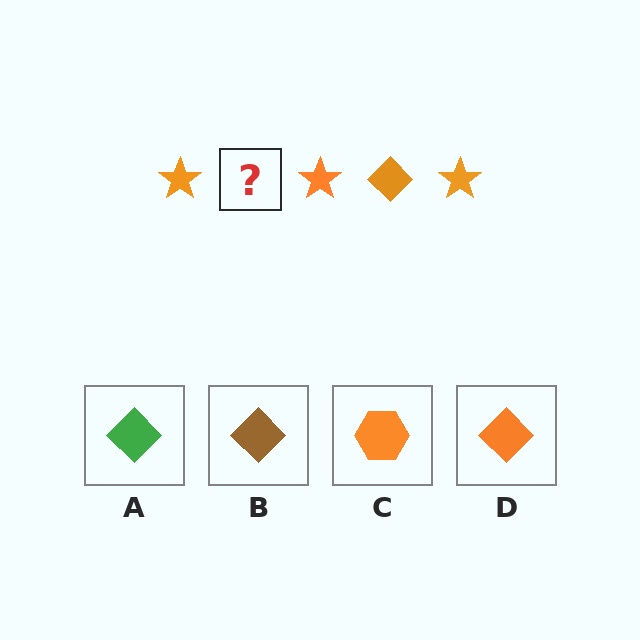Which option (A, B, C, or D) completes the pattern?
D.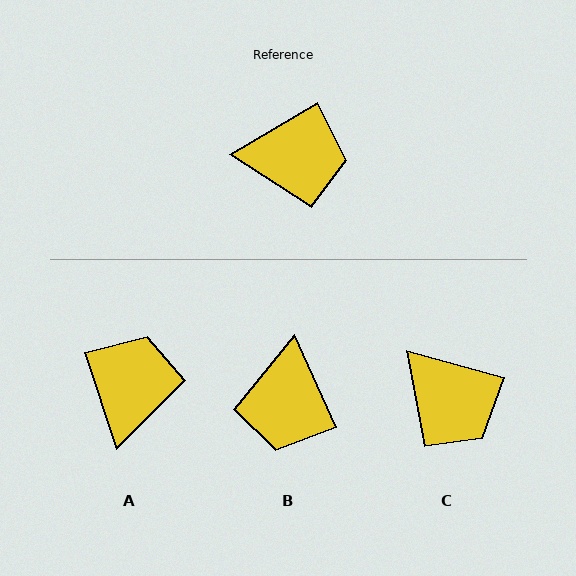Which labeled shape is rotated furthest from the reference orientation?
B, about 96 degrees away.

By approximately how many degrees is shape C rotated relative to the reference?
Approximately 46 degrees clockwise.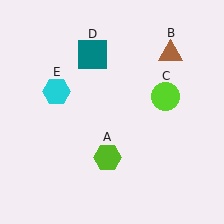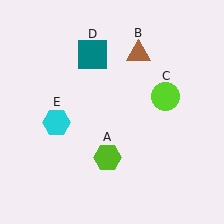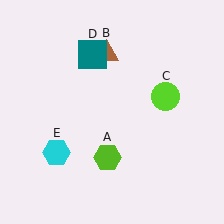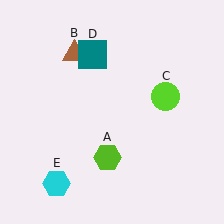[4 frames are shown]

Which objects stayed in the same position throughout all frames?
Lime hexagon (object A) and lime circle (object C) and teal square (object D) remained stationary.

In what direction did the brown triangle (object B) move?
The brown triangle (object B) moved left.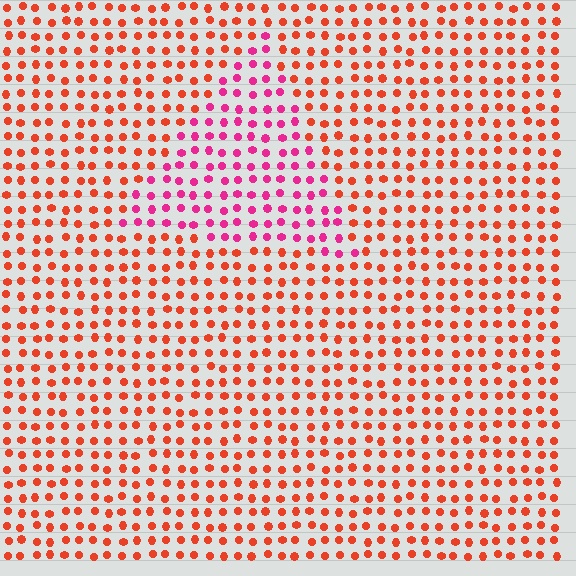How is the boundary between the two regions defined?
The boundary is defined purely by a slight shift in hue (about 42 degrees). Spacing, size, and orientation are identical on both sides.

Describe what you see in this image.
The image is filled with small red elements in a uniform arrangement. A triangle-shaped region is visible where the elements are tinted to a slightly different hue, forming a subtle color boundary.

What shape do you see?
I see a triangle.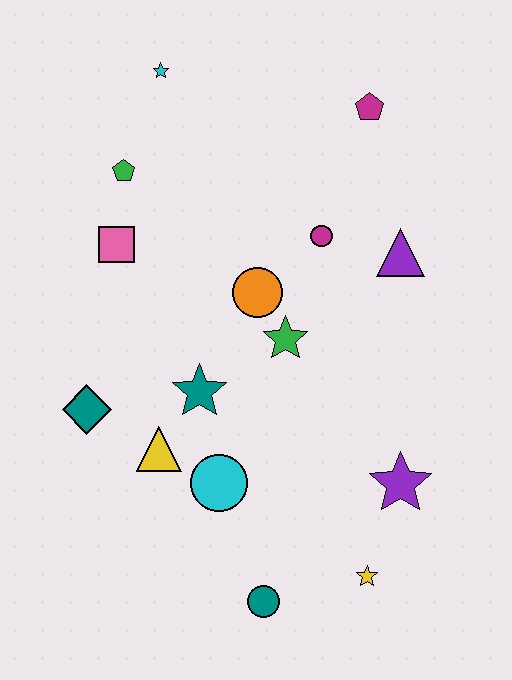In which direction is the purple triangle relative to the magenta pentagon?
The purple triangle is below the magenta pentagon.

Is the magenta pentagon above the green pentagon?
Yes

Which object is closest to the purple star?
The yellow star is closest to the purple star.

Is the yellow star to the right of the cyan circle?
Yes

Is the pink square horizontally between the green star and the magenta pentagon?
No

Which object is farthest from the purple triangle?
The teal circle is farthest from the purple triangle.